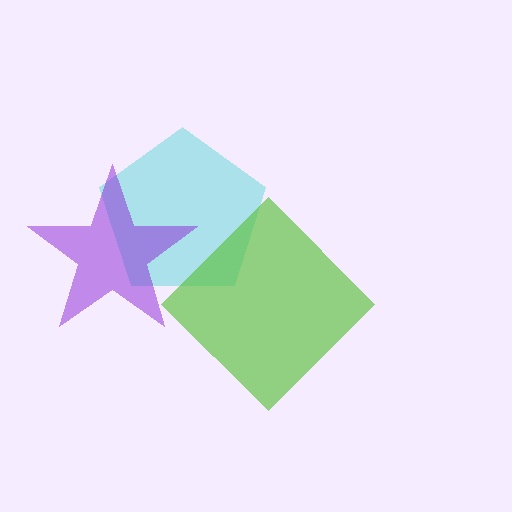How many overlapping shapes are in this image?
There are 3 overlapping shapes in the image.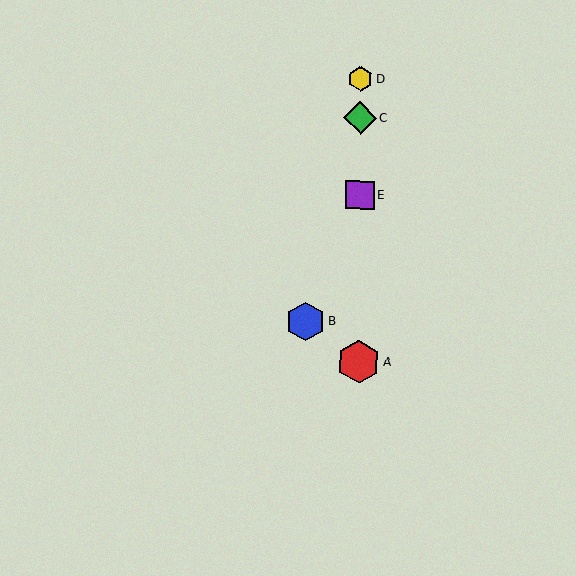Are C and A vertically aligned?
Yes, both are at x≈360.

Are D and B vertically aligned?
No, D is at x≈360 and B is at x≈305.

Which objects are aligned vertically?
Objects A, C, D, E are aligned vertically.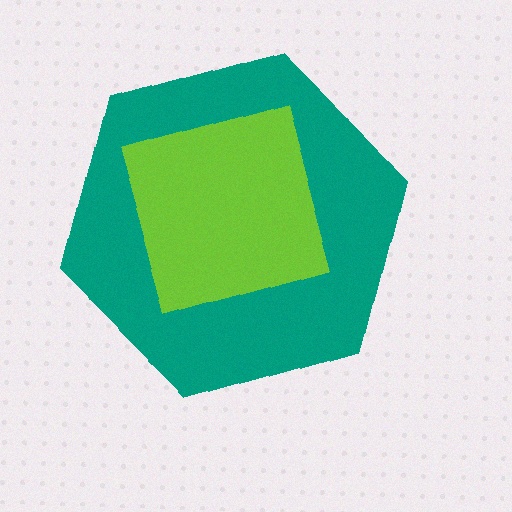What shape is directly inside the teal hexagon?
The lime square.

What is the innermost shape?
The lime square.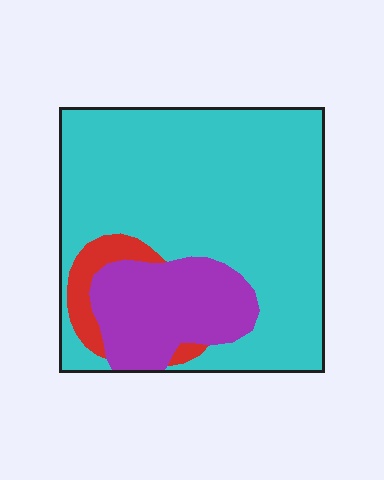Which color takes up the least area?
Red, at roughly 5%.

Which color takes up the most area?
Cyan, at roughly 75%.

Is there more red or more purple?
Purple.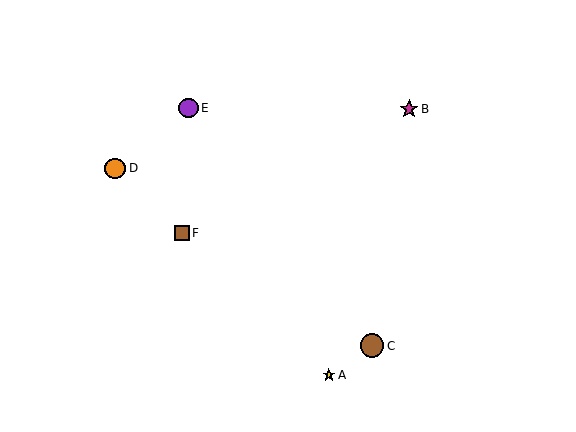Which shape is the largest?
The brown circle (labeled C) is the largest.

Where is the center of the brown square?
The center of the brown square is at (182, 233).